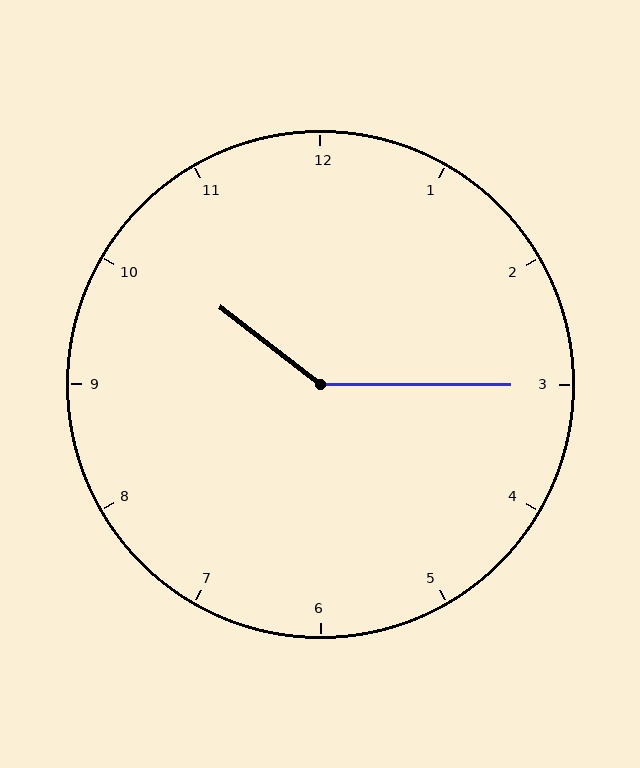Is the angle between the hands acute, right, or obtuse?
It is obtuse.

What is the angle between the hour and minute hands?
Approximately 142 degrees.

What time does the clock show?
10:15.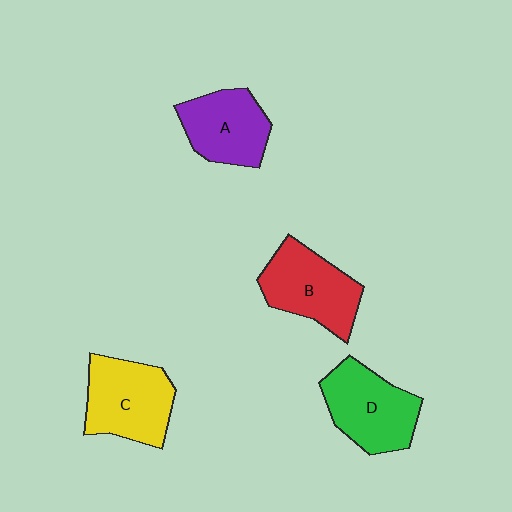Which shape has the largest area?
Shape C (yellow).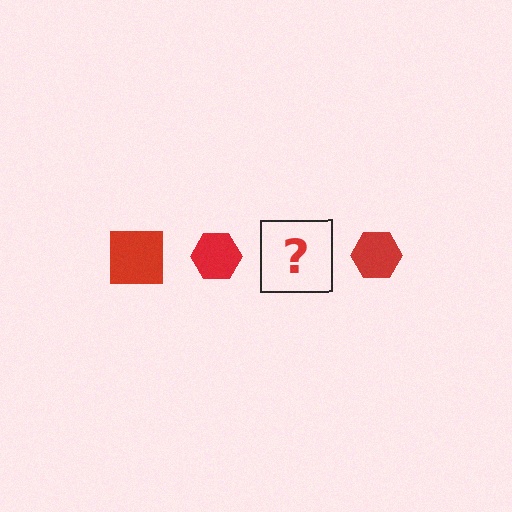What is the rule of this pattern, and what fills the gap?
The rule is that the pattern cycles through square, hexagon shapes in red. The gap should be filled with a red square.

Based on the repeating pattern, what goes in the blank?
The blank should be a red square.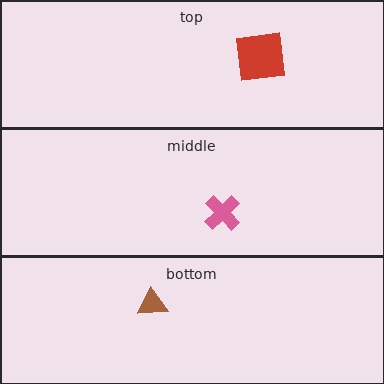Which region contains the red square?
The top region.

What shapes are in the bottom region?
The brown triangle.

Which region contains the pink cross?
The middle region.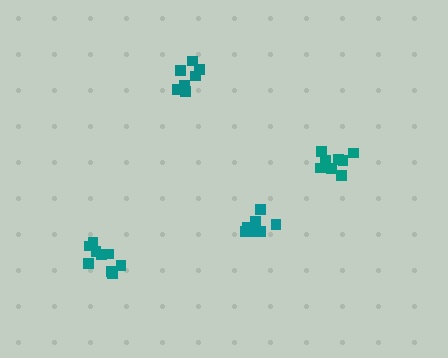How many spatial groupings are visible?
There are 4 spatial groupings.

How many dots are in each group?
Group 1: 8 dots, Group 2: 7 dots, Group 3: 9 dots, Group 4: 8 dots (32 total).